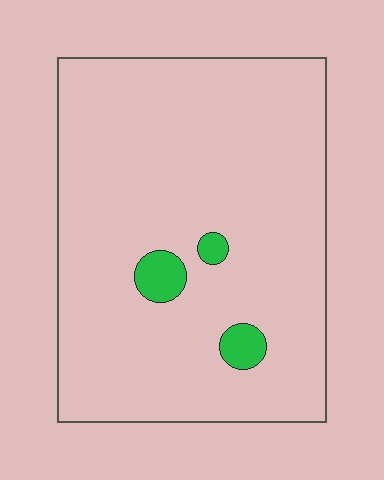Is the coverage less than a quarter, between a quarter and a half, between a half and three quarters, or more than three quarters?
Less than a quarter.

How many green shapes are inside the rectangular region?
3.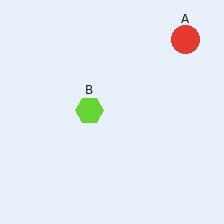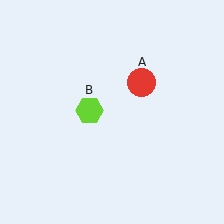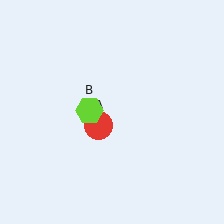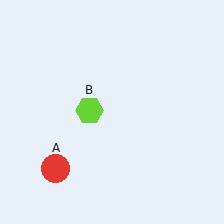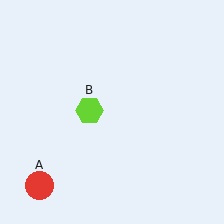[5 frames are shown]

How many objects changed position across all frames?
1 object changed position: red circle (object A).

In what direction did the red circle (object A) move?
The red circle (object A) moved down and to the left.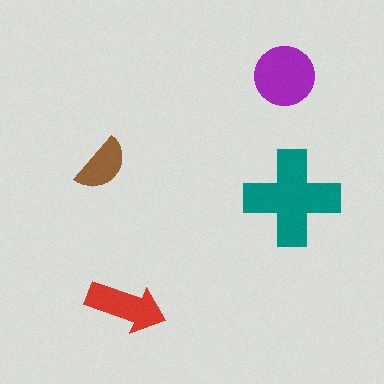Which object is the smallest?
The brown semicircle.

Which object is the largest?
The teal cross.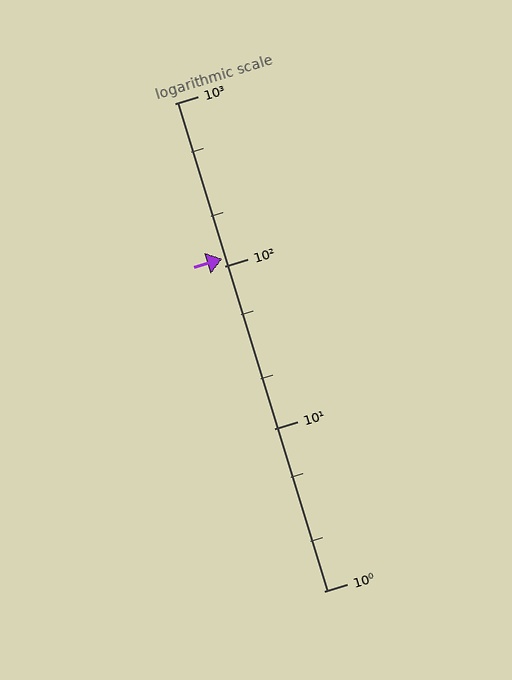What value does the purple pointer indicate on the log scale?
The pointer indicates approximately 110.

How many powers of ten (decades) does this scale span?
The scale spans 3 decades, from 1 to 1000.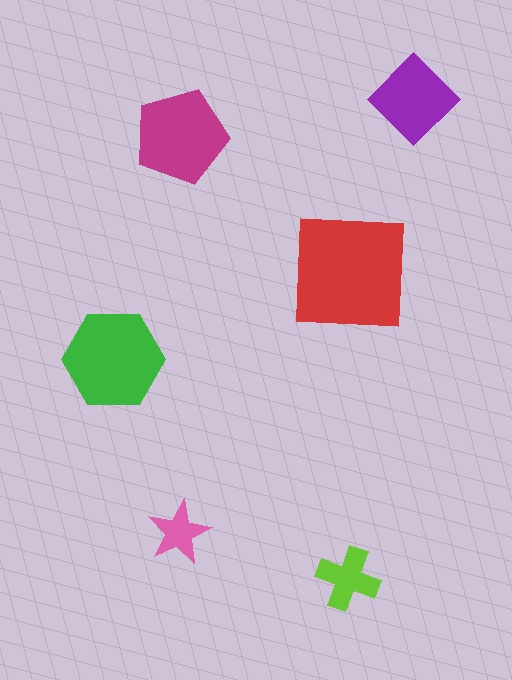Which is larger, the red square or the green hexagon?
The red square.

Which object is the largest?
The red square.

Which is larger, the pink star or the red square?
The red square.